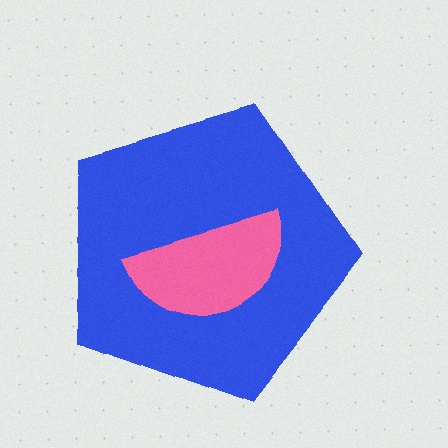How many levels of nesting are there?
2.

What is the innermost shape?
The pink semicircle.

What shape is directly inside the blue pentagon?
The pink semicircle.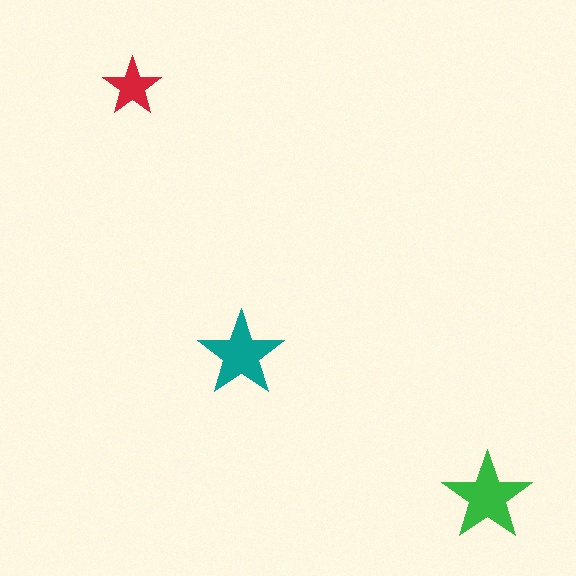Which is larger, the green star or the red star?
The green one.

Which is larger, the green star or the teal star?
The green one.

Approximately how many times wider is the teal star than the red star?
About 1.5 times wider.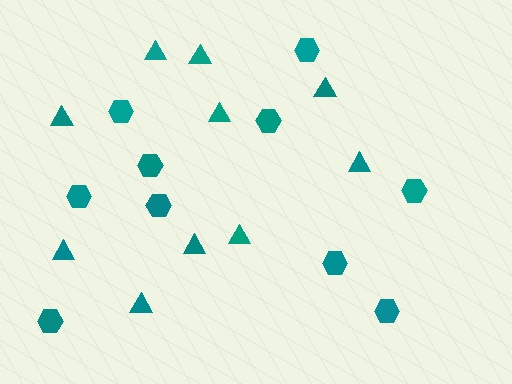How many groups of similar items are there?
There are 2 groups: one group of hexagons (10) and one group of triangles (10).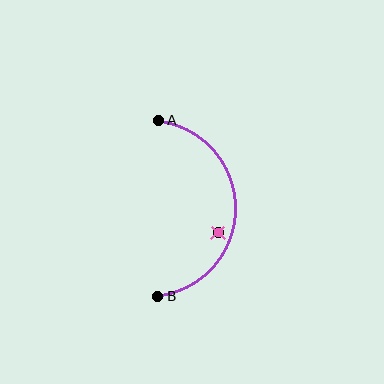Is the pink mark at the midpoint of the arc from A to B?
No — the pink mark does not lie on the arc at all. It sits slightly inside the curve.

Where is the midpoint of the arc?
The arc midpoint is the point on the curve farthest from the straight line joining A and B. It sits to the right of that line.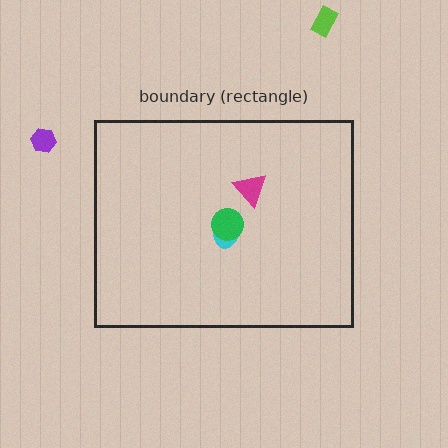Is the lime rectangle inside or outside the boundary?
Outside.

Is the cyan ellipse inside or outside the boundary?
Inside.